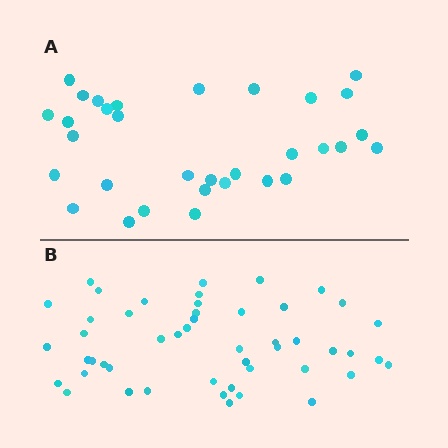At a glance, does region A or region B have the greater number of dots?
Region B (the bottom region) has more dots.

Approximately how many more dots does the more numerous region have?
Region B has approximately 15 more dots than region A.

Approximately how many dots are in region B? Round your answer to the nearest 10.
About 50 dots. (The exact count is 49, which rounds to 50.)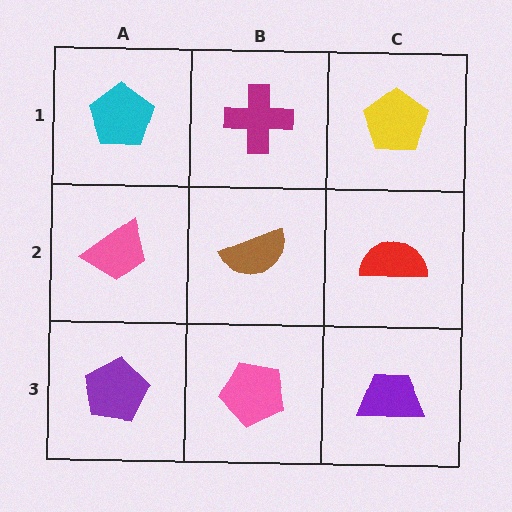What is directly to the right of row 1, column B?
A yellow pentagon.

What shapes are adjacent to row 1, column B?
A brown semicircle (row 2, column B), a cyan pentagon (row 1, column A), a yellow pentagon (row 1, column C).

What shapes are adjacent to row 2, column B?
A magenta cross (row 1, column B), a pink pentagon (row 3, column B), a pink trapezoid (row 2, column A), a red semicircle (row 2, column C).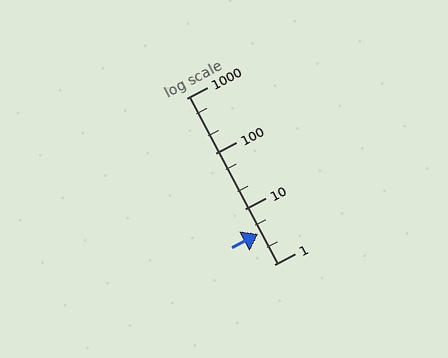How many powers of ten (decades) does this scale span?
The scale spans 3 decades, from 1 to 1000.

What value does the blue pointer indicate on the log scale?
The pointer indicates approximately 3.6.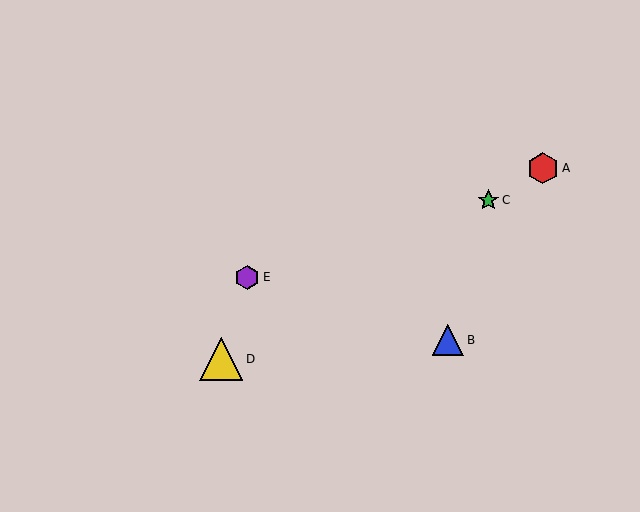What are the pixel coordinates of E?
Object E is at (247, 277).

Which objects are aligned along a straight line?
Objects A, C, D are aligned along a straight line.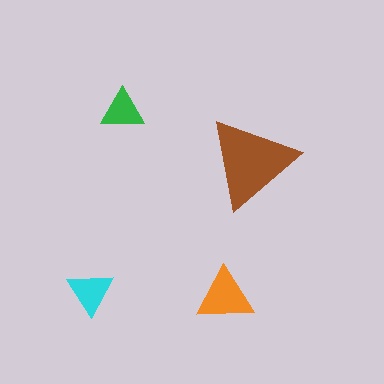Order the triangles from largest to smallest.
the brown one, the orange one, the cyan one, the green one.